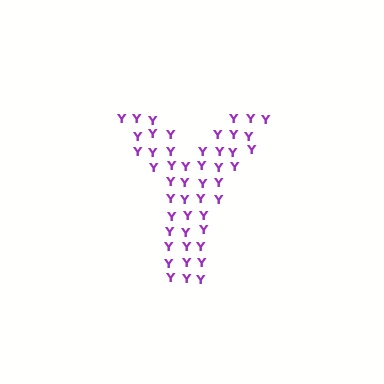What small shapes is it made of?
It is made of small letter Y's.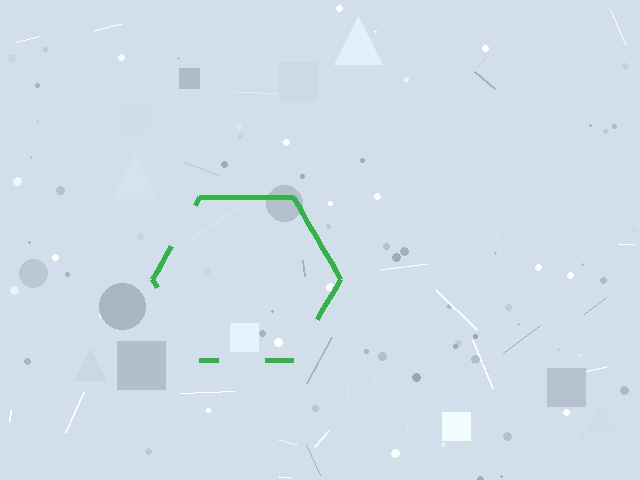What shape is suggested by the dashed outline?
The dashed outline suggests a hexagon.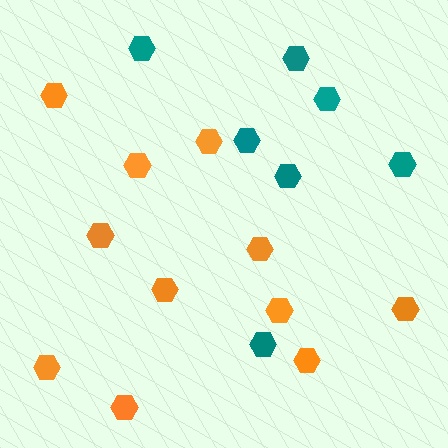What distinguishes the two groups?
There are 2 groups: one group of orange hexagons (11) and one group of teal hexagons (7).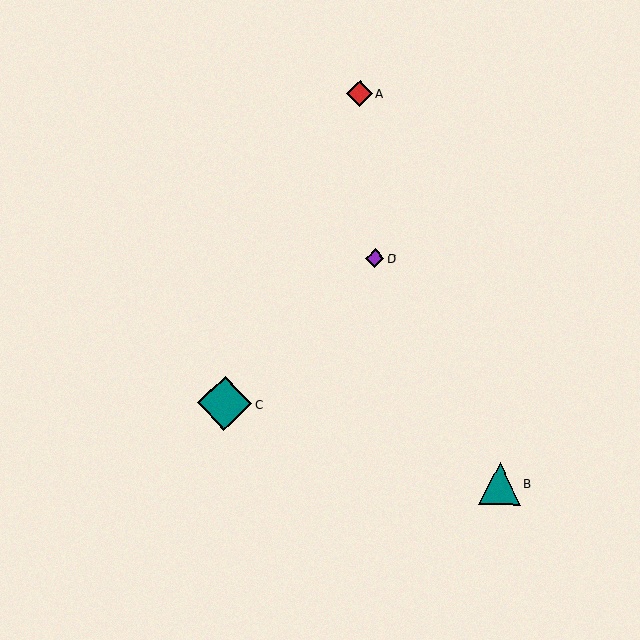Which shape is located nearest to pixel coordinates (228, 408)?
The teal diamond (labeled C) at (225, 404) is nearest to that location.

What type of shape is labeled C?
Shape C is a teal diamond.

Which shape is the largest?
The teal diamond (labeled C) is the largest.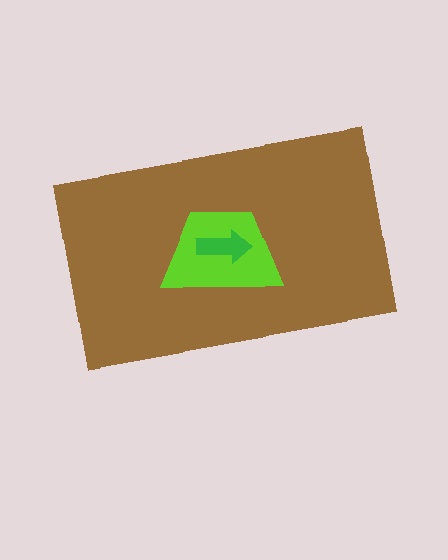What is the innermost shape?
The green arrow.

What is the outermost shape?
The brown rectangle.